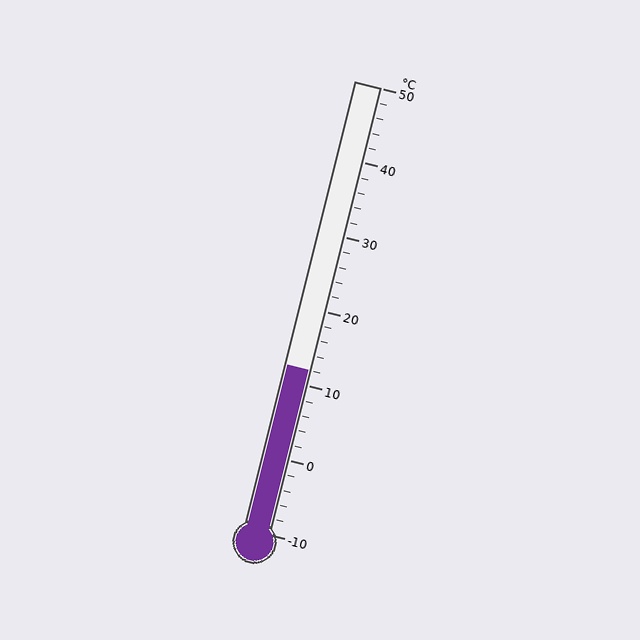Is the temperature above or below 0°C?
The temperature is above 0°C.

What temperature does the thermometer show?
The thermometer shows approximately 12°C.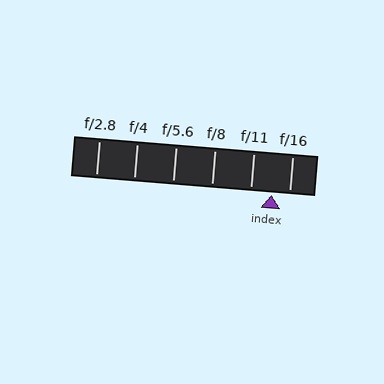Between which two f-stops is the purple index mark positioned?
The index mark is between f/11 and f/16.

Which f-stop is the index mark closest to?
The index mark is closest to f/16.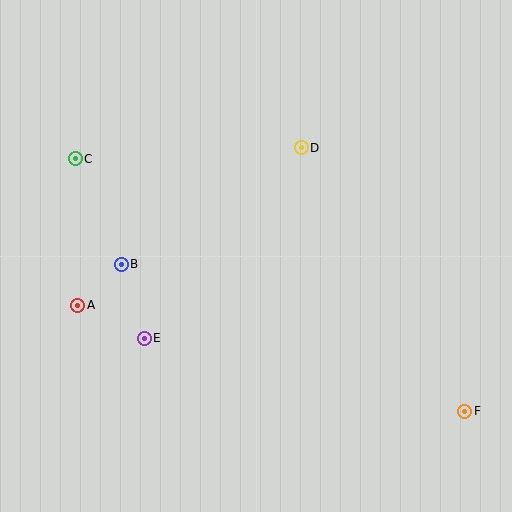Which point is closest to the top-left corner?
Point C is closest to the top-left corner.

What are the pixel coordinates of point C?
Point C is at (75, 159).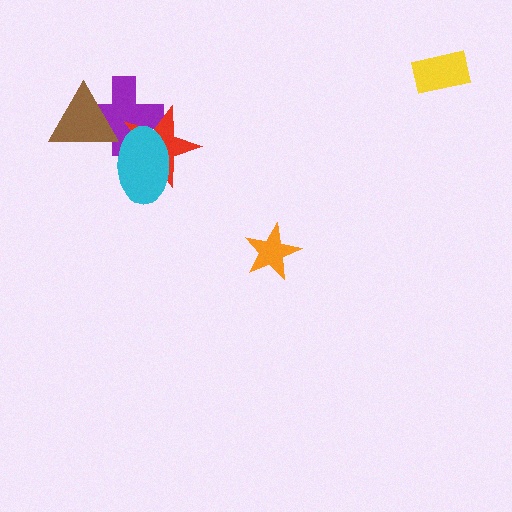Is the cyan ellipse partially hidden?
No, no other shape covers it.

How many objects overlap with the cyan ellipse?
2 objects overlap with the cyan ellipse.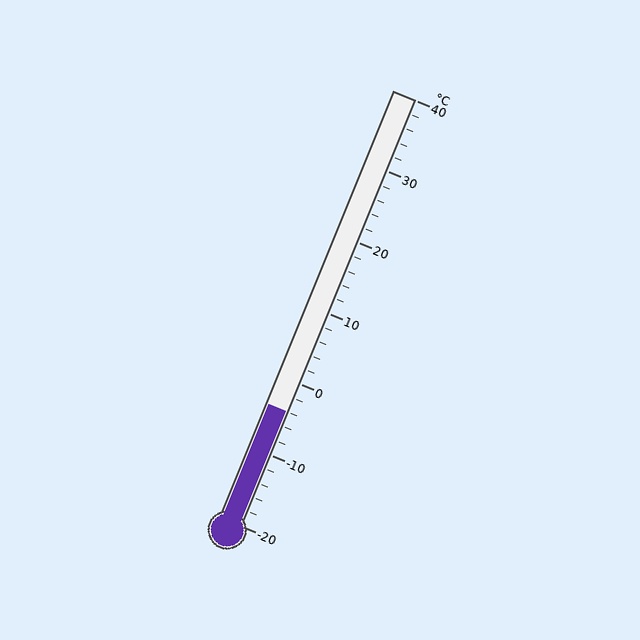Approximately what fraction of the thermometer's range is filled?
The thermometer is filled to approximately 25% of its range.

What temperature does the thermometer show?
The thermometer shows approximately -4°C.